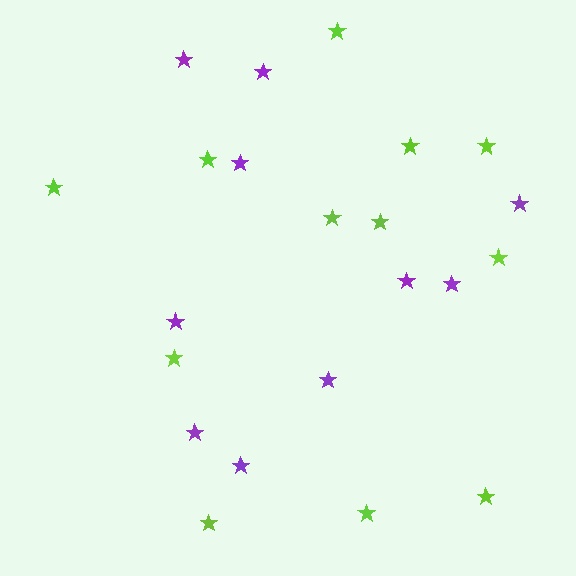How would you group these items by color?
There are 2 groups: one group of purple stars (10) and one group of lime stars (12).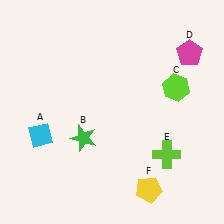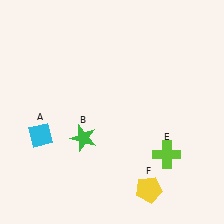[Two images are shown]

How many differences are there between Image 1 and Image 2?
There are 2 differences between the two images.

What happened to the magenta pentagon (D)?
The magenta pentagon (D) was removed in Image 2. It was in the top-right area of Image 1.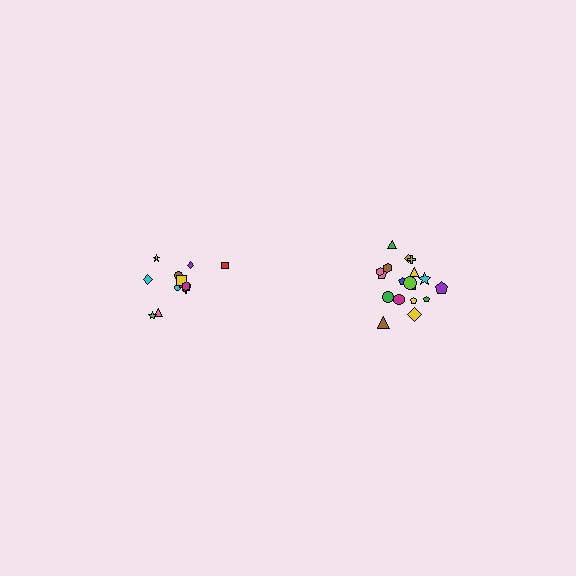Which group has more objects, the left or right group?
The right group.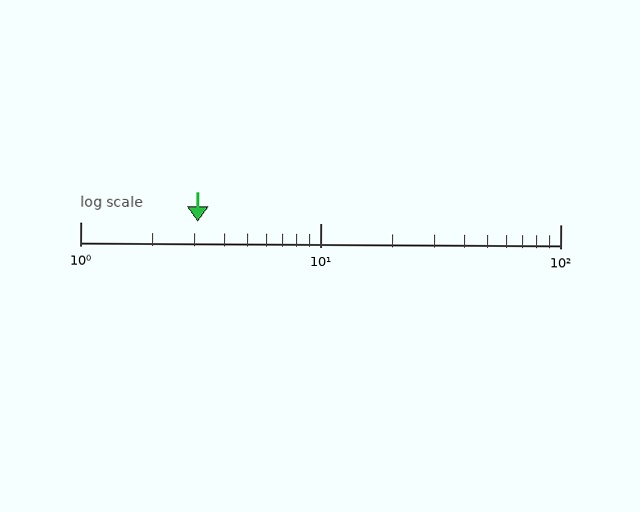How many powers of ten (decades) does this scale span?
The scale spans 2 decades, from 1 to 100.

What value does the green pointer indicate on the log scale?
The pointer indicates approximately 3.1.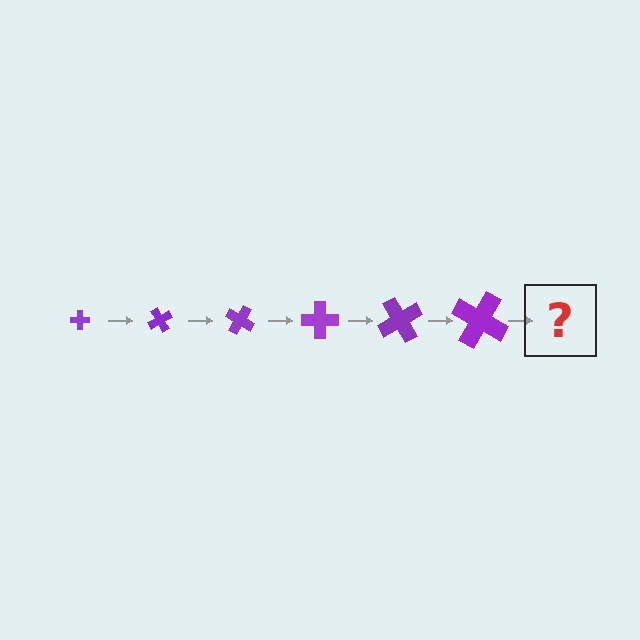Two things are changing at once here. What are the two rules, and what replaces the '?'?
The two rules are that the cross grows larger each step and it rotates 60 degrees each step. The '?' should be a cross, larger than the previous one and rotated 360 degrees from the start.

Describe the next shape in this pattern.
It should be a cross, larger than the previous one and rotated 360 degrees from the start.